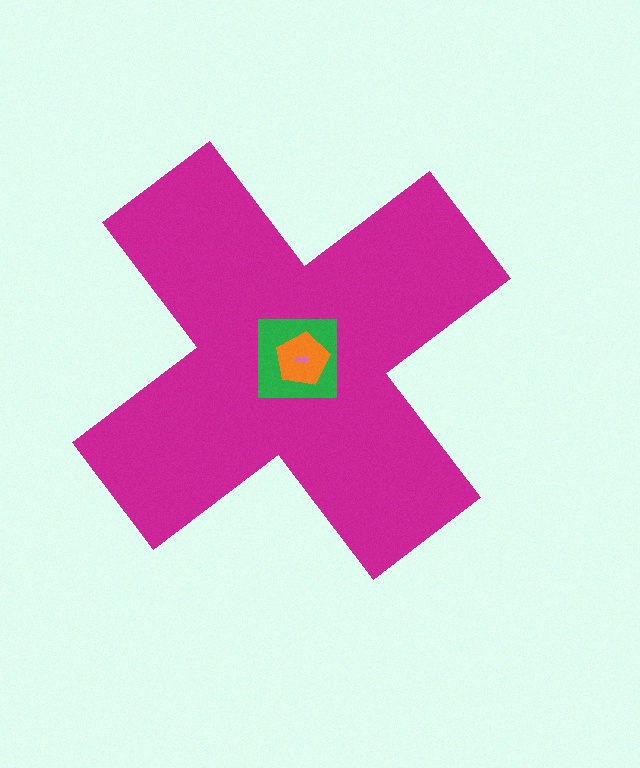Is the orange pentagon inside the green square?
Yes.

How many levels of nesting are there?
4.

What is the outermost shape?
The magenta cross.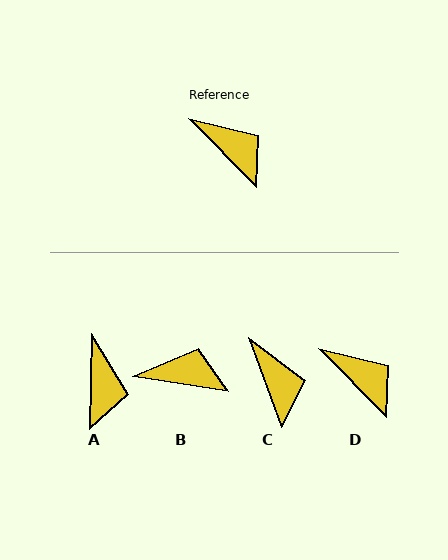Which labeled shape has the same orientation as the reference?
D.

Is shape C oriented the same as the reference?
No, it is off by about 24 degrees.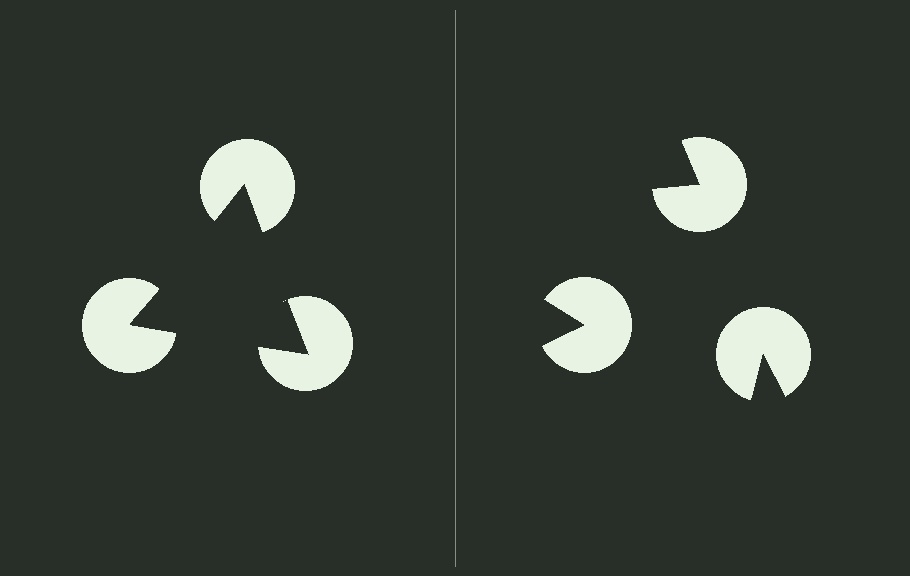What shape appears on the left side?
An illusory triangle.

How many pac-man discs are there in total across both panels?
6 — 3 on each side.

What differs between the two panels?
The pac-man discs are positioned identically on both sides; only the wedge orientations differ. On the left they align to a triangle; on the right they are misaligned.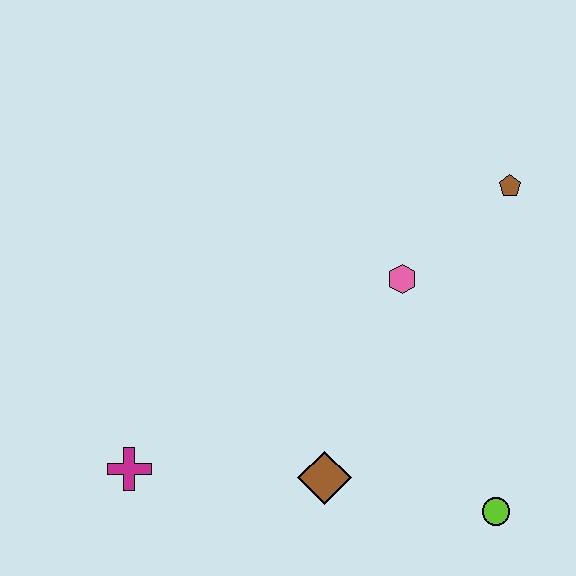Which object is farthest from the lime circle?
The magenta cross is farthest from the lime circle.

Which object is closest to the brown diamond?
The lime circle is closest to the brown diamond.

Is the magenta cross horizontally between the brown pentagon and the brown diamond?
No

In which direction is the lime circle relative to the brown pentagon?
The lime circle is below the brown pentagon.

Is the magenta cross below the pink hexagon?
Yes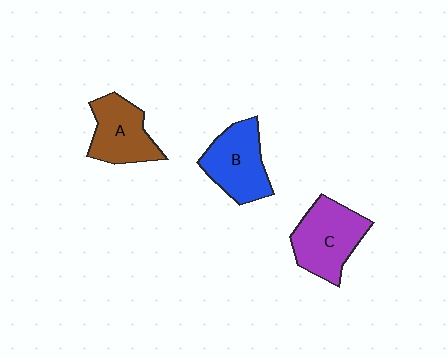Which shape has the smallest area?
Shape A (brown).